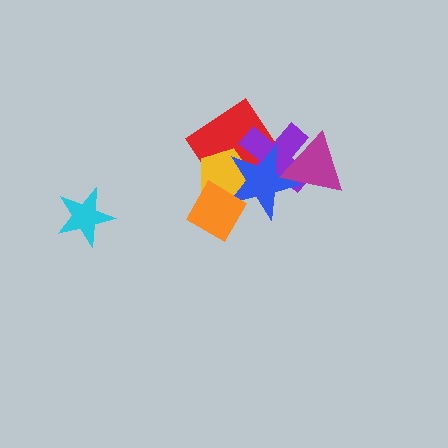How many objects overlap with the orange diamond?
2 objects overlap with the orange diamond.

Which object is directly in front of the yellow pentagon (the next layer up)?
The blue star is directly in front of the yellow pentagon.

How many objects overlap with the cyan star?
0 objects overlap with the cyan star.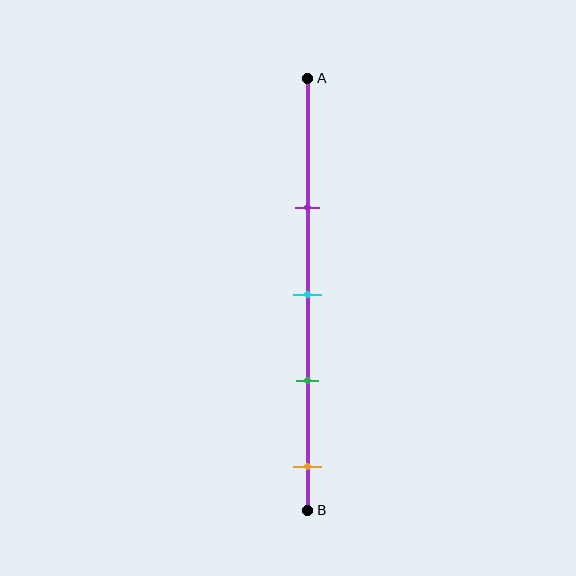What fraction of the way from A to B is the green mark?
The green mark is approximately 70% (0.7) of the way from A to B.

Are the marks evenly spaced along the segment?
Yes, the marks are approximately evenly spaced.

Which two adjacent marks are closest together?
The cyan and green marks are the closest adjacent pair.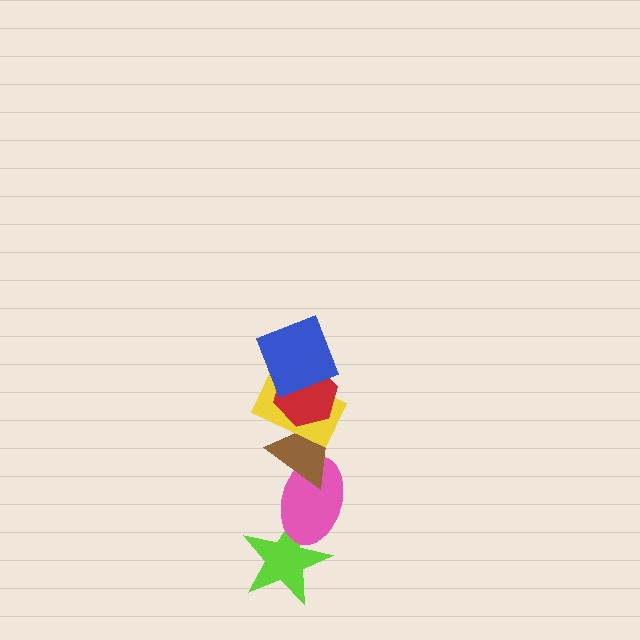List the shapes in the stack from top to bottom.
From top to bottom: the blue square, the red hexagon, the yellow rectangle, the brown triangle, the pink ellipse, the lime star.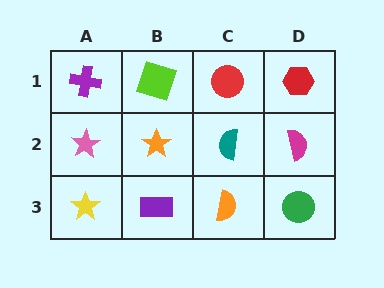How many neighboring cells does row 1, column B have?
3.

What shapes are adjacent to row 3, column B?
An orange star (row 2, column B), a yellow star (row 3, column A), an orange semicircle (row 3, column C).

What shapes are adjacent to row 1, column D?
A magenta semicircle (row 2, column D), a red circle (row 1, column C).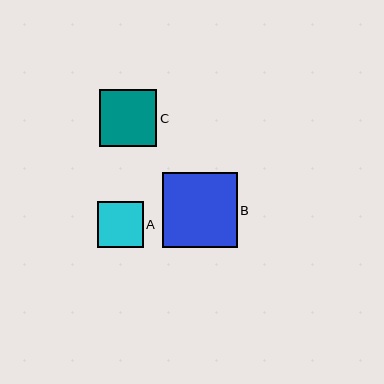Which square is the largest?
Square B is the largest with a size of approximately 75 pixels.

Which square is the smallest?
Square A is the smallest with a size of approximately 46 pixels.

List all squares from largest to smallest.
From largest to smallest: B, C, A.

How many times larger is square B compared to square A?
Square B is approximately 1.6 times the size of square A.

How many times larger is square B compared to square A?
Square B is approximately 1.6 times the size of square A.